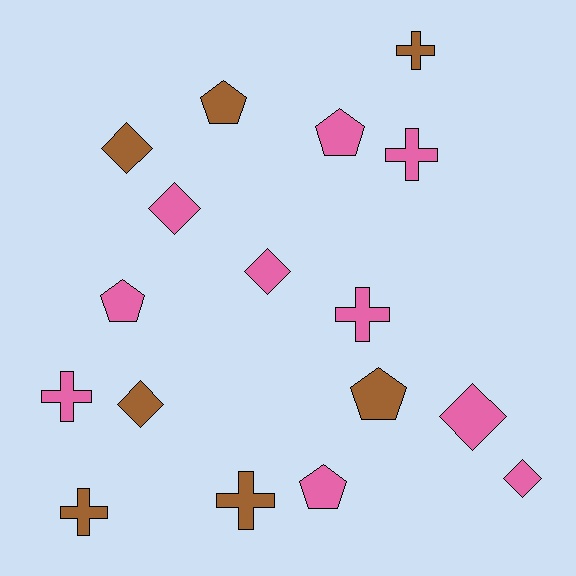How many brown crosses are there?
There are 3 brown crosses.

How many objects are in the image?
There are 17 objects.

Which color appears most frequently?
Pink, with 10 objects.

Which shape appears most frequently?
Cross, with 6 objects.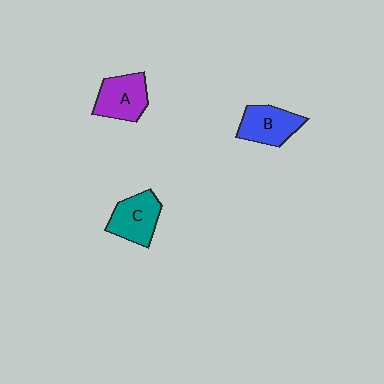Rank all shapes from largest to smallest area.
From largest to smallest: A (purple), C (teal), B (blue).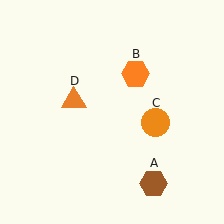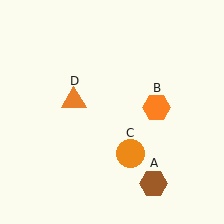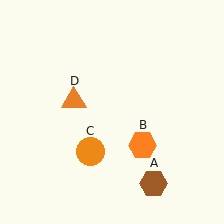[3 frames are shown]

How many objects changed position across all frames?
2 objects changed position: orange hexagon (object B), orange circle (object C).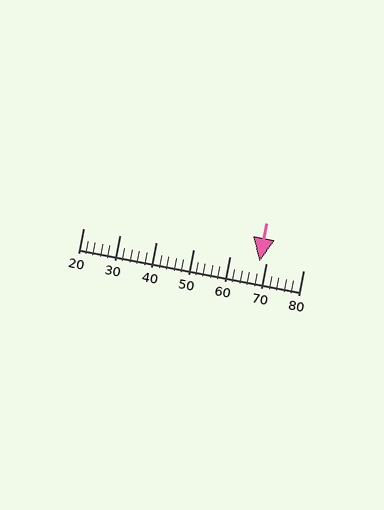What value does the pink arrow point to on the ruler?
The pink arrow points to approximately 68.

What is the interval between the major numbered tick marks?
The major tick marks are spaced 10 units apart.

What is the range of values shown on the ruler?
The ruler shows values from 20 to 80.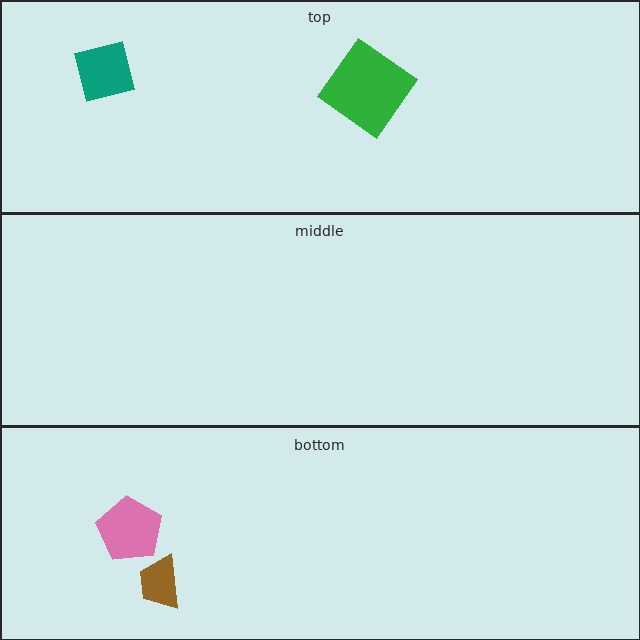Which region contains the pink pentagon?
The bottom region.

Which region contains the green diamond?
The top region.